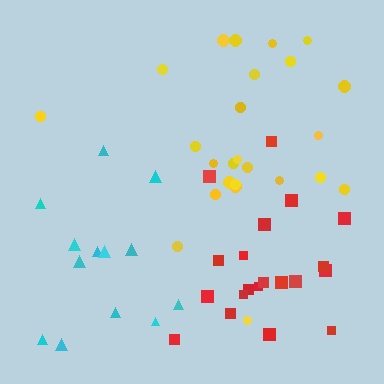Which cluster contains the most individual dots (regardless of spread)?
Yellow (25).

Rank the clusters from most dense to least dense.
red, yellow, cyan.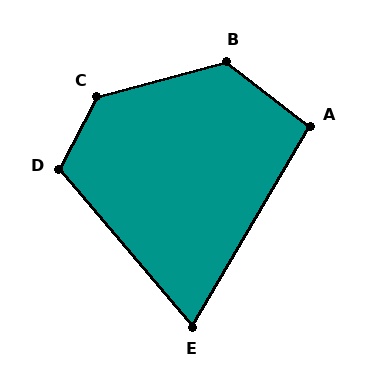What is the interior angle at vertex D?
Approximately 113 degrees (obtuse).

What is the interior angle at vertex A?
Approximately 98 degrees (obtuse).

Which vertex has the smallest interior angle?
E, at approximately 71 degrees.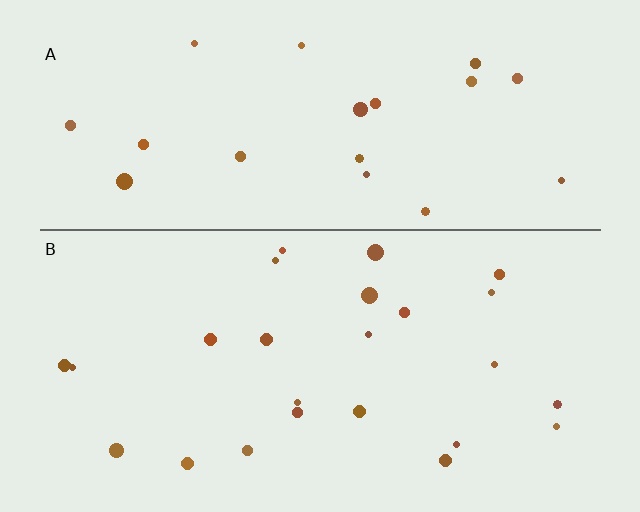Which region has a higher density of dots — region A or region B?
B (the bottom).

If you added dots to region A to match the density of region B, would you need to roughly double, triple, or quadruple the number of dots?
Approximately double.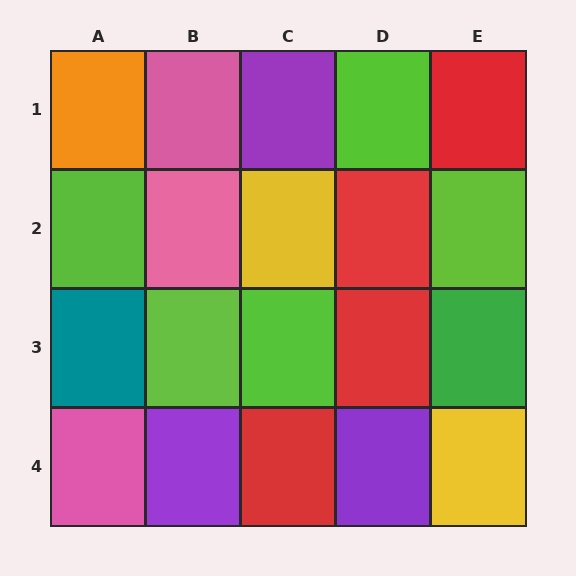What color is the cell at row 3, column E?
Green.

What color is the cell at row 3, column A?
Teal.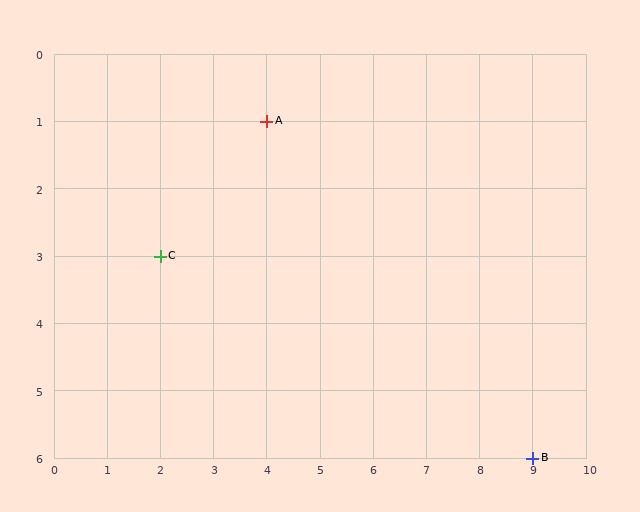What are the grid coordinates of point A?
Point A is at grid coordinates (4, 1).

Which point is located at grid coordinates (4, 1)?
Point A is at (4, 1).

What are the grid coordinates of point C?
Point C is at grid coordinates (2, 3).